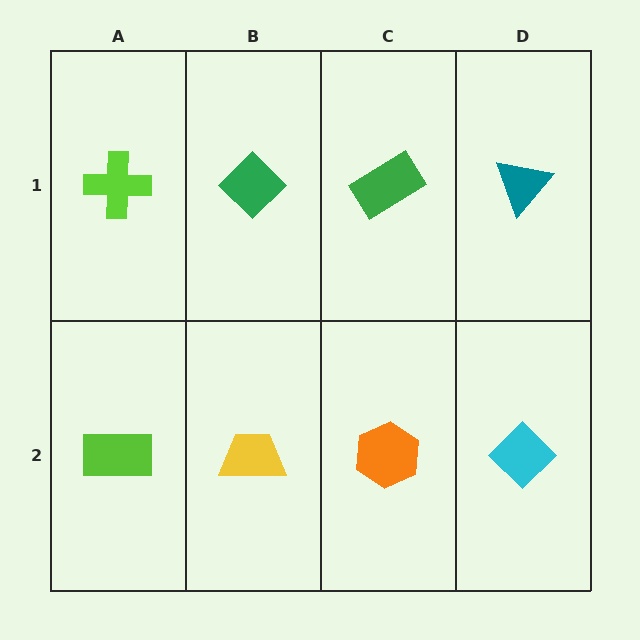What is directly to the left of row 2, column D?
An orange hexagon.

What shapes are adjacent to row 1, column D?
A cyan diamond (row 2, column D), a green rectangle (row 1, column C).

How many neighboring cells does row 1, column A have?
2.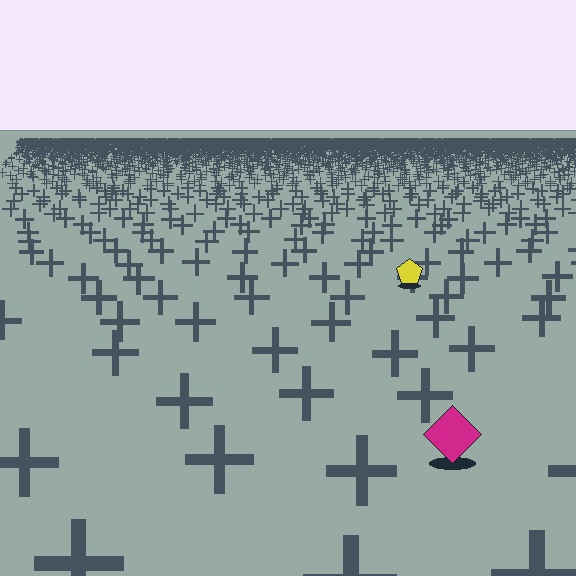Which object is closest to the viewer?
The magenta diamond is closest. The texture marks near it are larger and more spread out.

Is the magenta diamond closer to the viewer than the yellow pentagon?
Yes. The magenta diamond is closer — you can tell from the texture gradient: the ground texture is coarser near it.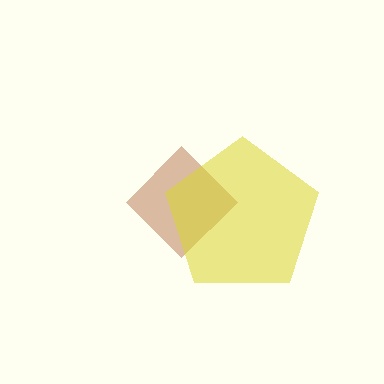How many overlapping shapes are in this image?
There are 2 overlapping shapes in the image.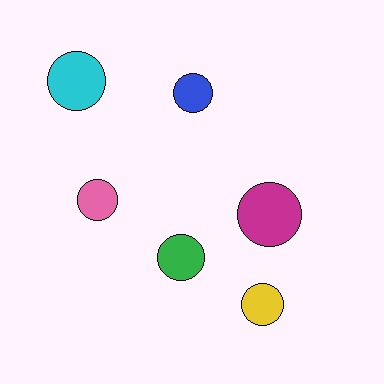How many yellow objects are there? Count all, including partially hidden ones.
There is 1 yellow object.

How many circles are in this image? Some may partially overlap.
There are 6 circles.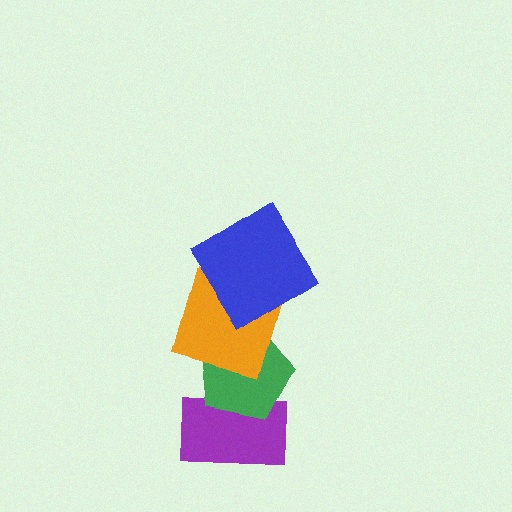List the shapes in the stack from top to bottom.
From top to bottom: the blue diamond, the orange square, the green pentagon, the purple rectangle.